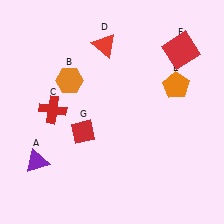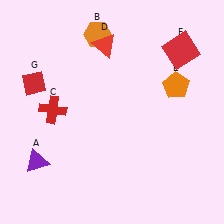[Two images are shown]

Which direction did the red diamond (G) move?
The red diamond (G) moved left.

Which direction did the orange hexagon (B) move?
The orange hexagon (B) moved up.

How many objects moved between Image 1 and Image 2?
2 objects moved between the two images.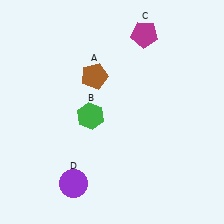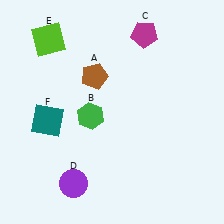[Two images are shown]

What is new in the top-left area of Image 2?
A lime square (E) was added in the top-left area of Image 2.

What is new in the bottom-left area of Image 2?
A teal square (F) was added in the bottom-left area of Image 2.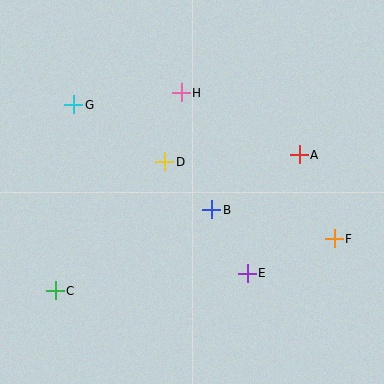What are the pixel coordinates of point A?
Point A is at (299, 155).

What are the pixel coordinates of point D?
Point D is at (165, 162).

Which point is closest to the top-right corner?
Point A is closest to the top-right corner.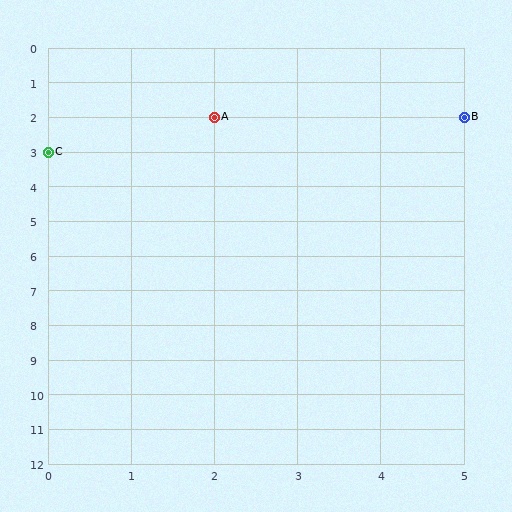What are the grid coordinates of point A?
Point A is at grid coordinates (2, 2).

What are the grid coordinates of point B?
Point B is at grid coordinates (5, 2).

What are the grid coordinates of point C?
Point C is at grid coordinates (0, 3).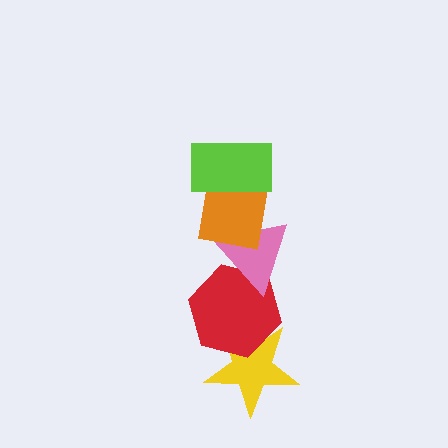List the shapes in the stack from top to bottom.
From top to bottom: the lime rectangle, the orange square, the pink triangle, the red hexagon, the yellow star.